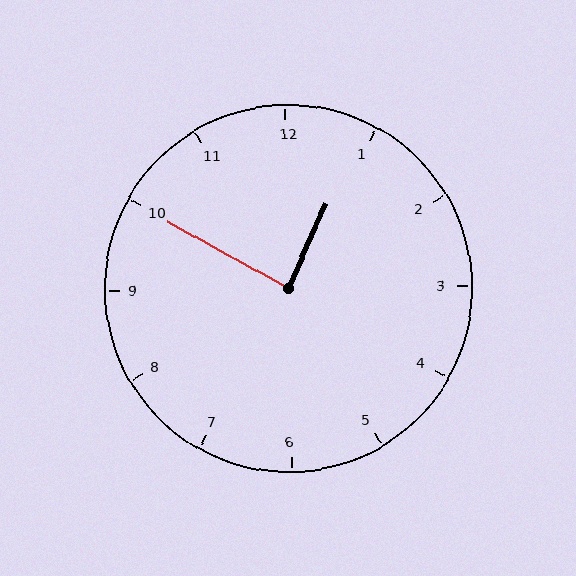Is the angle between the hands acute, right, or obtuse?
It is right.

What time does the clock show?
12:50.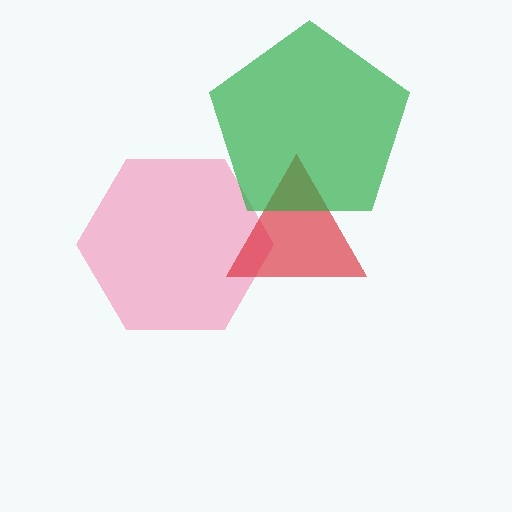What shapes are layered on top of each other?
The layered shapes are: a pink hexagon, a red triangle, a green pentagon.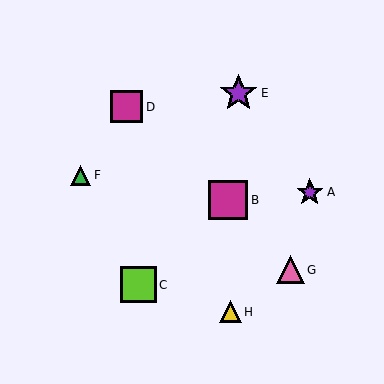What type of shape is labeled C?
Shape C is a lime square.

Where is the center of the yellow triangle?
The center of the yellow triangle is at (230, 312).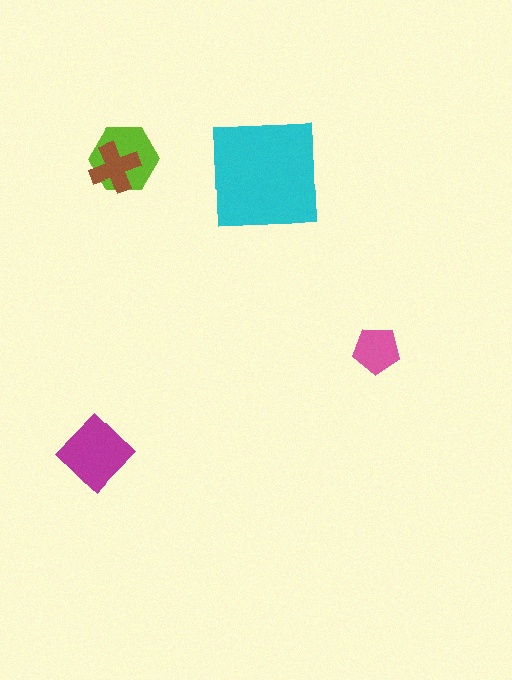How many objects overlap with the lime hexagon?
1 object overlaps with the lime hexagon.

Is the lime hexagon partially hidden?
Yes, it is partially covered by another shape.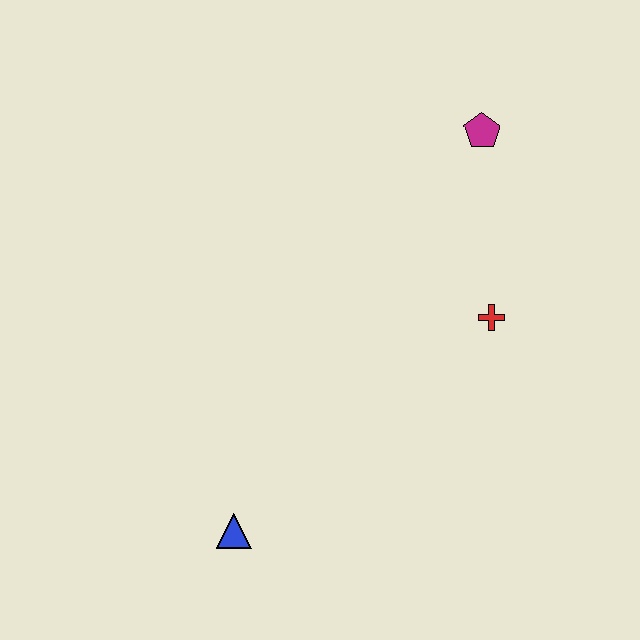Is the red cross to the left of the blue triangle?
No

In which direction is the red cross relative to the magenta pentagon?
The red cross is below the magenta pentagon.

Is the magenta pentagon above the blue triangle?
Yes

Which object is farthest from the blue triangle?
The magenta pentagon is farthest from the blue triangle.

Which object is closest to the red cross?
The magenta pentagon is closest to the red cross.